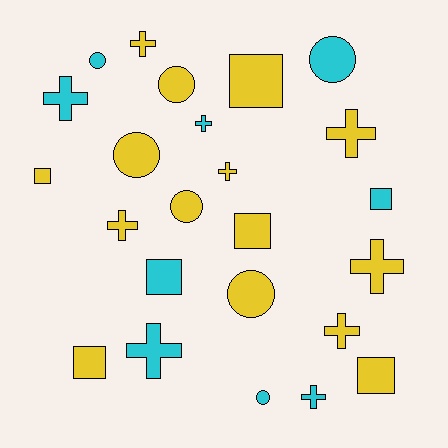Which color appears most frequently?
Yellow, with 15 objects.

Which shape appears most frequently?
Cross, with 10 objects.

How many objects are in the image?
There are 24 objects.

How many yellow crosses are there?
There are 6 yellow crosses.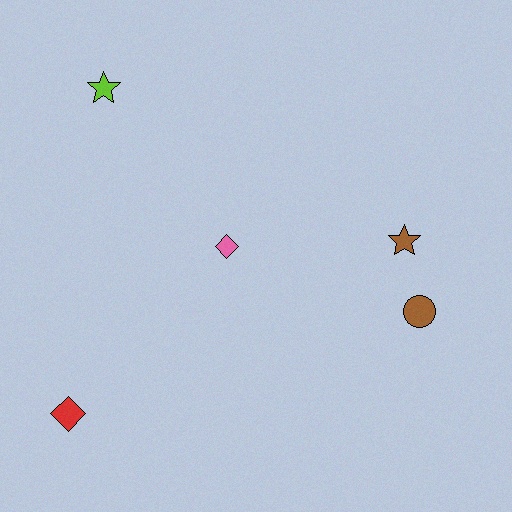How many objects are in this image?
There are 5 objects.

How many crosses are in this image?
There are no crosses.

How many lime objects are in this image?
There is 1 lime object.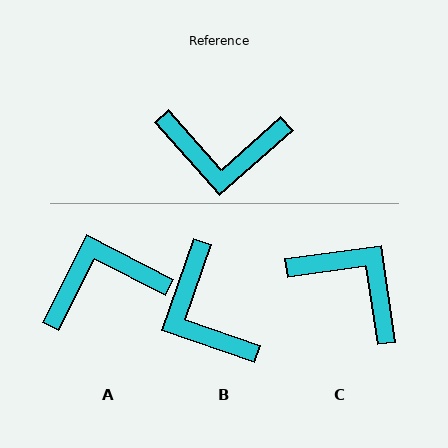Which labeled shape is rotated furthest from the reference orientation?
A, about 158 degrees away.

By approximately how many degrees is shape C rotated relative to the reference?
Approximately 147 degrees counter-clockwise.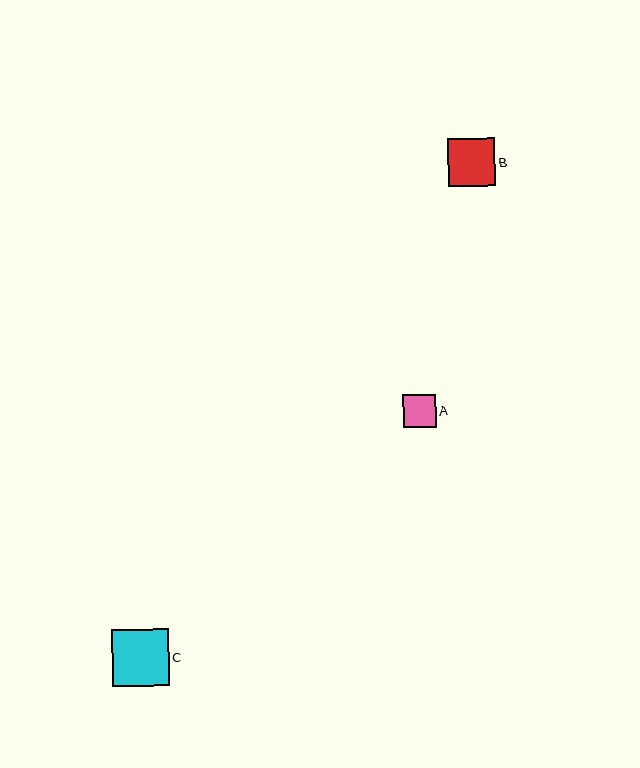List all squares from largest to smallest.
From largest to smallest: C, B, A.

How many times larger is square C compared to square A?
Square C is approximately 1.7 times the size of square A.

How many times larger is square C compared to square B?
Square C is approximately 1.2 times the size of square B.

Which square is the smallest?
Square A is the smallest with a size of approximately 33 pixels.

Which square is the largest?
Square C is the largest with a size of approximately 57 pixels.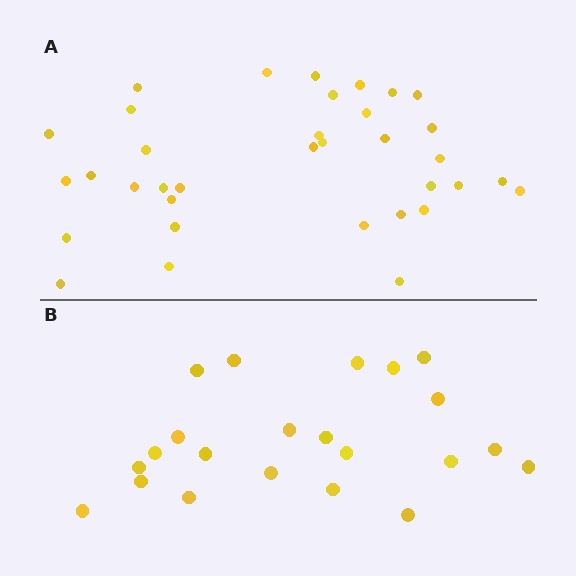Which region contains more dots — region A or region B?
Region A (the top region) has more dots.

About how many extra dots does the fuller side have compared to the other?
Region A has approximately 15 more dots than region B.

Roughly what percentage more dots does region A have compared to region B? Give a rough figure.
About 60% more.